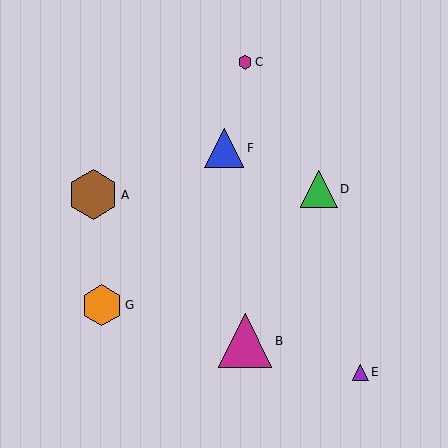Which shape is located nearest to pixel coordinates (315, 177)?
The green triangle (labeled D) at (319, 189) is nearest to that location.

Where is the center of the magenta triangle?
The center of the magenta triangle is at (245, 341).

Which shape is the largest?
The magenta triangle (labeled B) is the largest.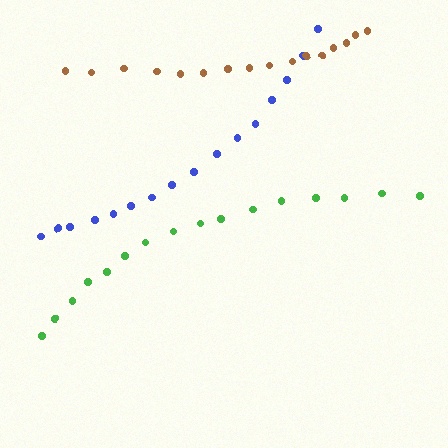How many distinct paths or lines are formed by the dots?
There are 3 distinct paths.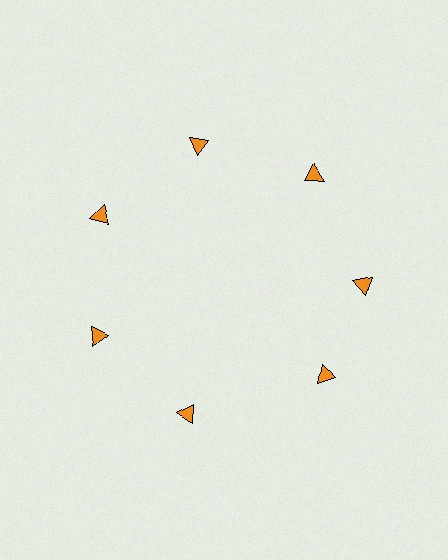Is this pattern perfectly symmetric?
No. The 7 orange triangles are arranged in a ring, but one element near the 5 o'clock position is rotated out of alignment along the ring, breaking the 7-fold rotational symmetry.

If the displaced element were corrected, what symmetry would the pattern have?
It would have 7-fold rotational symmetry — the pattern would map onto itself every 51 degrees.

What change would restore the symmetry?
The symmetry would be restored by rotating it back into even spacing with its neighbors so that all 7 triangles sit at equal angles and equal distance from the center.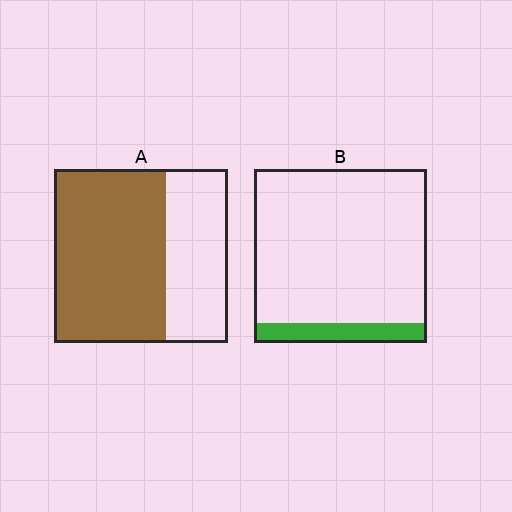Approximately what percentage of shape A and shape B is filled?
A is approximately 65% and B is approximately 10%.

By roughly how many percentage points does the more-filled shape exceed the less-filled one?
By roughly 55 percentage points (A over B).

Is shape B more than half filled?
No.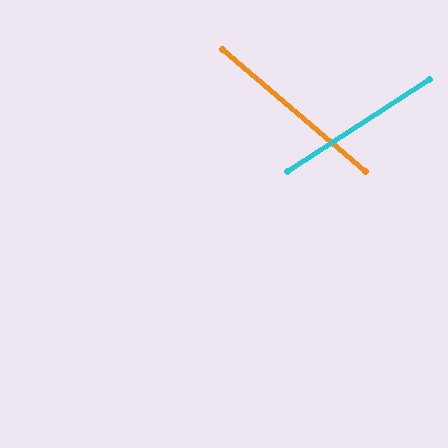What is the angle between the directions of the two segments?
Approximately 73 degrees.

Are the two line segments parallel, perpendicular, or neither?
Neither parallel nor perpendicular — they differ by about 73°.